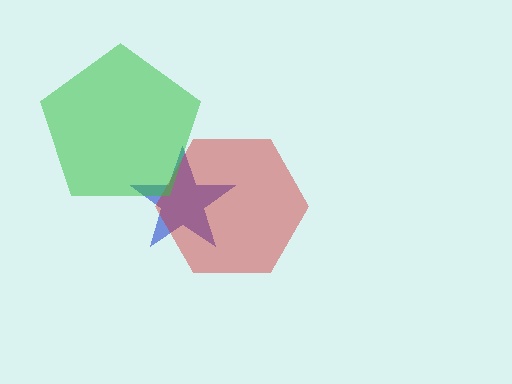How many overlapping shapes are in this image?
There are 3 overlapping shapes in the image.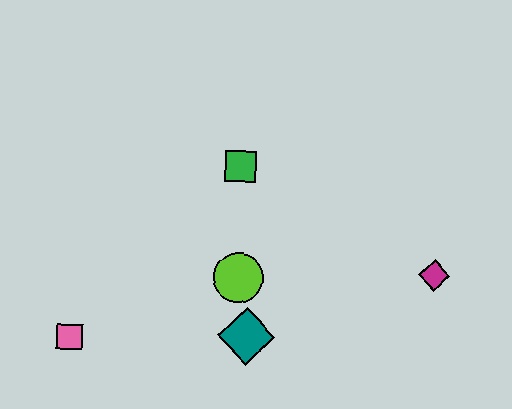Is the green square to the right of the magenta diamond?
No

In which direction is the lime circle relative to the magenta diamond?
The lime circle is to the left of the magenta diamond.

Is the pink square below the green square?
Yes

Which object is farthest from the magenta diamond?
The pink square is farthest from the magenta diamond.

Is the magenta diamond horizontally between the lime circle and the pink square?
No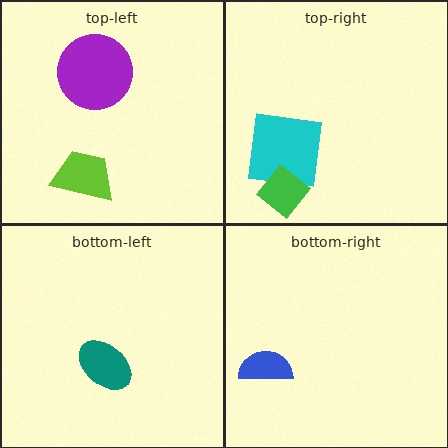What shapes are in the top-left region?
The purple circle, the lime trapezoid.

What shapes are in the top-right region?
The cyan square, the green diamond.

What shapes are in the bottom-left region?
The teal ellipse.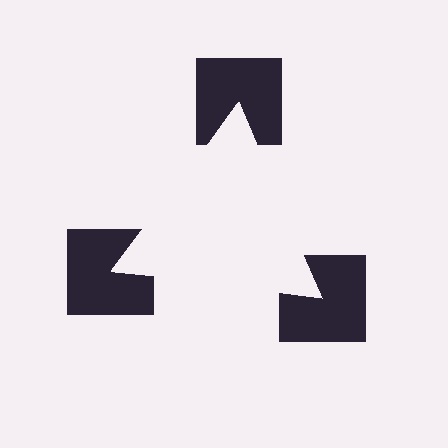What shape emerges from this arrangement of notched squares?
An illusory triangle — its edges are inferred from the aligned wedge cuts in the notched squares, not physically drawn.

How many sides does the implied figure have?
3 sides.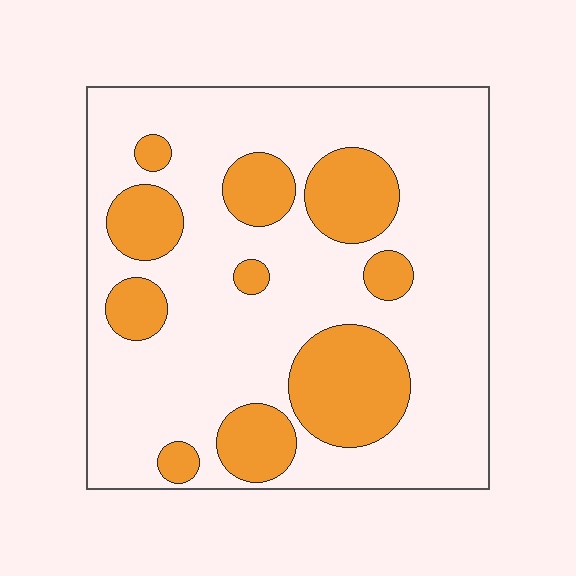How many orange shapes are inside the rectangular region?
10.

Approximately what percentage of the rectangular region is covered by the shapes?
Approximately 25%.